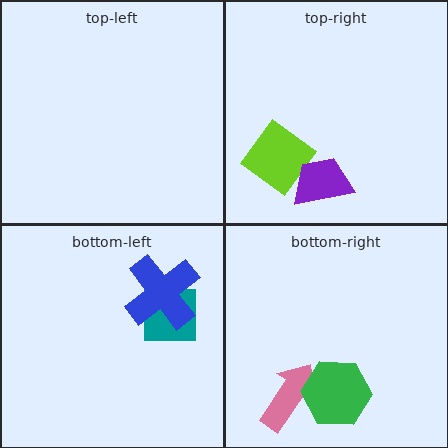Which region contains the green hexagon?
The bottom-right region.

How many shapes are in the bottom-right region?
2.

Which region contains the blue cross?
The bottom-left region.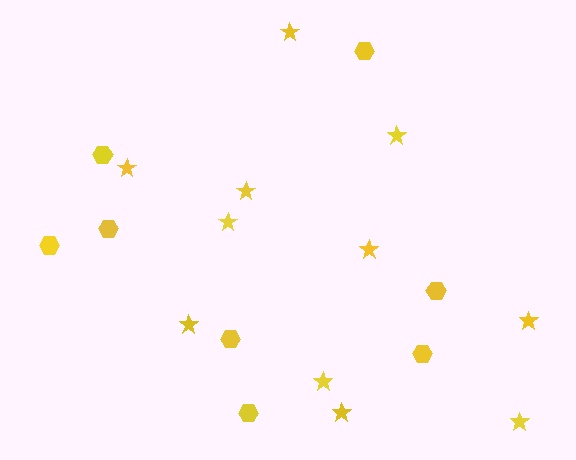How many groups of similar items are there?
There are 2 groups: one group of hexagons (8) and one group of stars (11).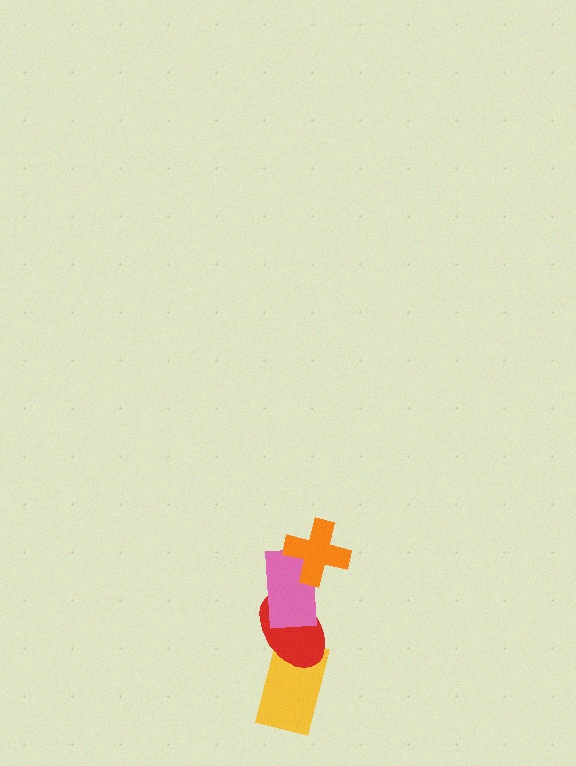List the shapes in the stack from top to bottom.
From top to bottom: the orange cross, the pink rectangle, the red ellipse, the yellow rectangle.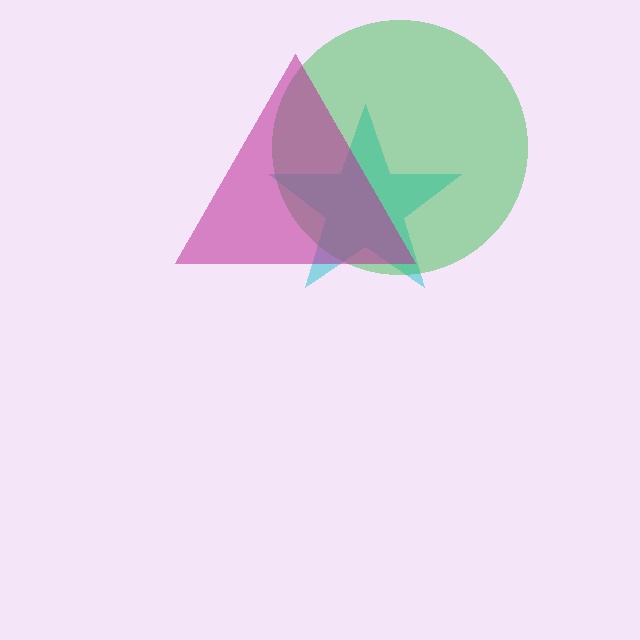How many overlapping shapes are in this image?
There are 3 overlapping shapes in the image.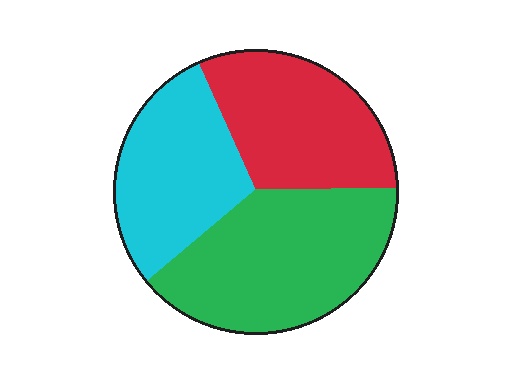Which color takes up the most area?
Green, at roughly 40%.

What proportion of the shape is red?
Red takes up about one third (1/3) of the shape.